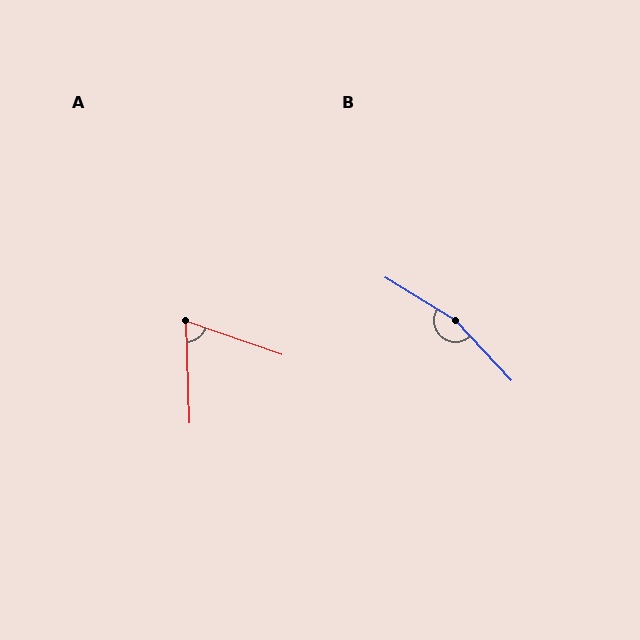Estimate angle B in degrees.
Approximately 165 degrees.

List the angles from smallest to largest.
A (69°), B (165°).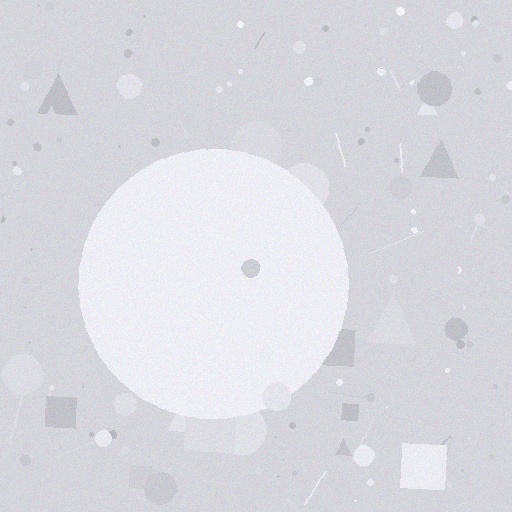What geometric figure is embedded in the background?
A circle is embedded in the background.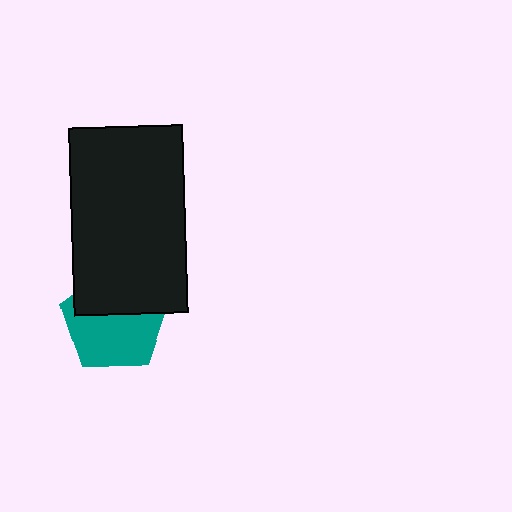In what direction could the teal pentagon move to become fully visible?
The teal pentagon could move down. That would shift it out from behind the black rectangle entirely.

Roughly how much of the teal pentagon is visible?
About half of it is visible (roughly 57%).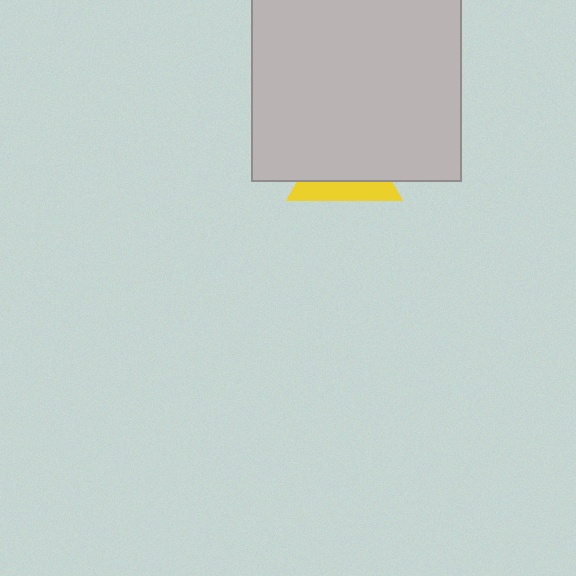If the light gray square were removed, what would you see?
You would see the complete yellow triangle.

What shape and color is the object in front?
The object in front is a light gray square.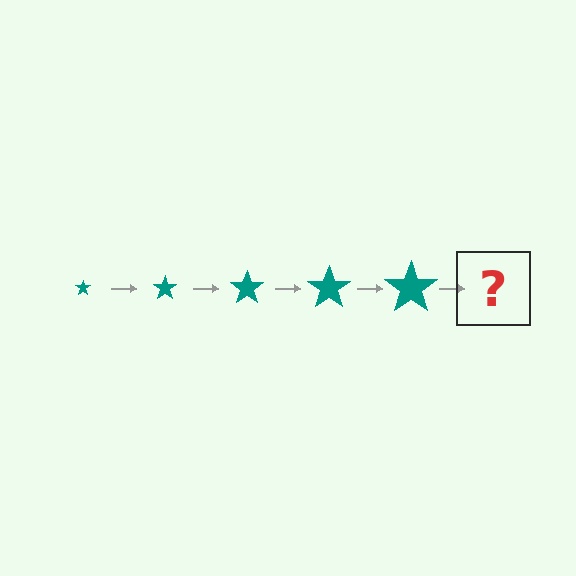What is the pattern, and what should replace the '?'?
The pattern is that the star gets progressively larger each step. The '?' should be a teal star, larger than the previous one.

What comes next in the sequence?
The next element should be a teal star, larger than the previous one.